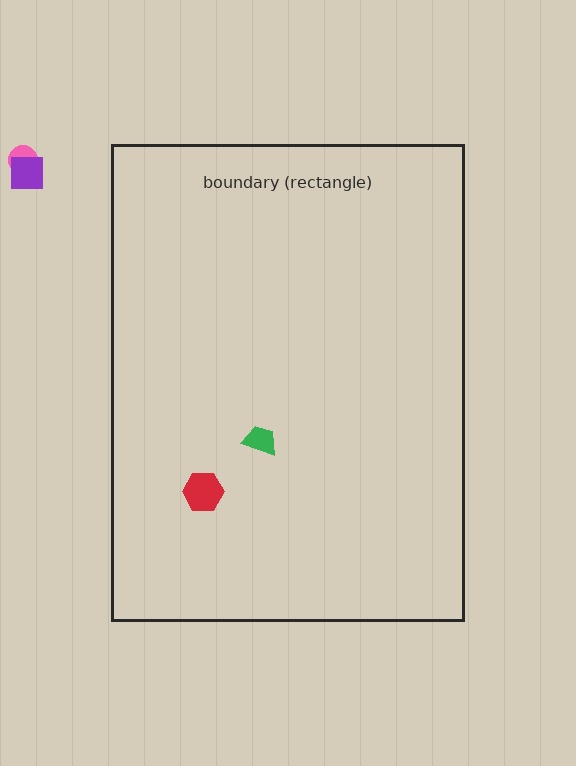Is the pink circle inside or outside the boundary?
Outside.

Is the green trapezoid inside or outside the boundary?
Inside.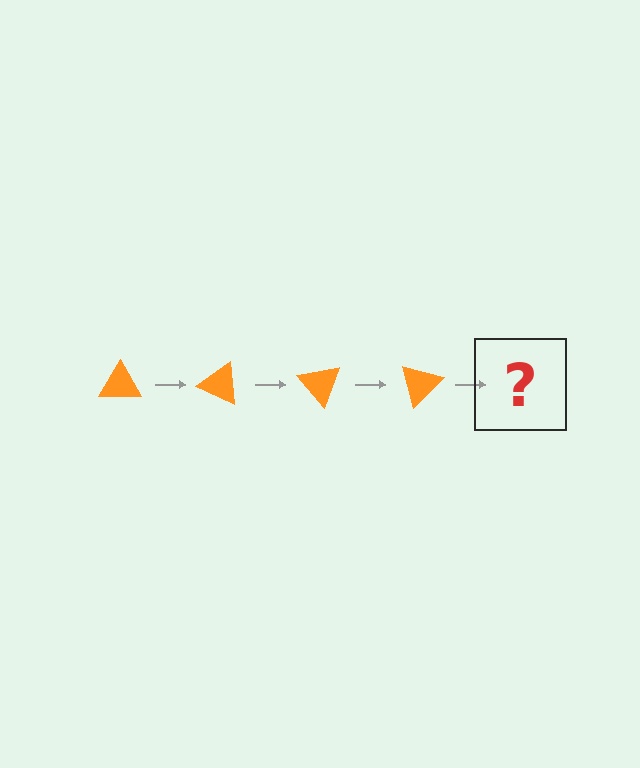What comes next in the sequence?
The next element should be an orange triangle rotated 100 degrees.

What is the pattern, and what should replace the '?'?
The pattern is that the triangle rotates 25 degrees each step. The '?' should be an orange triangle rotated 100 degrees.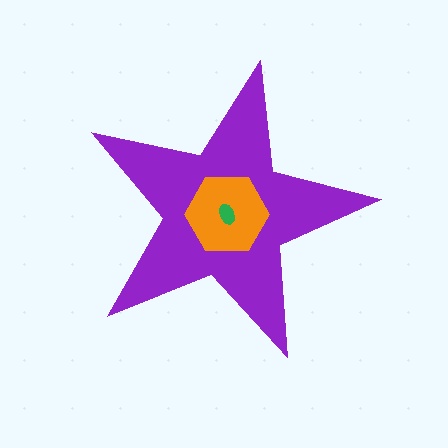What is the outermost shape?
The purple star.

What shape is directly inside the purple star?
The orange hexagon.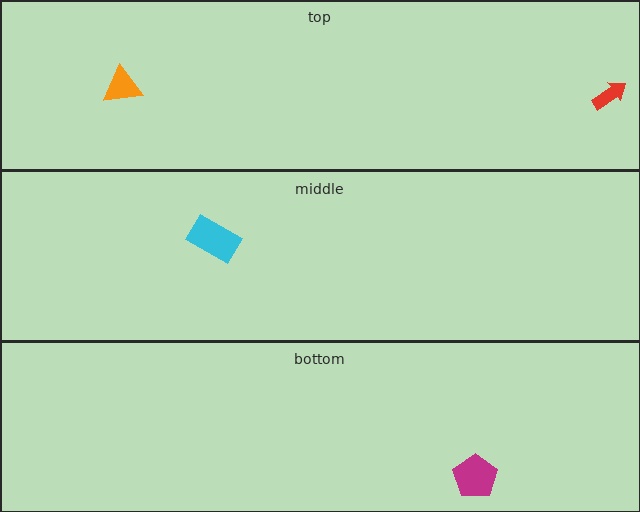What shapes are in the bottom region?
The magenta pentagon.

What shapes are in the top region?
The orange triangle, the red arrow.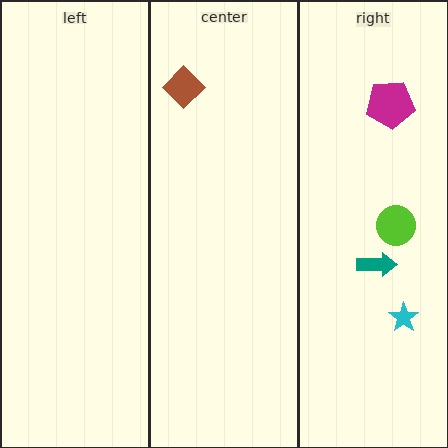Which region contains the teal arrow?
The right region.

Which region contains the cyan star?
The right region.